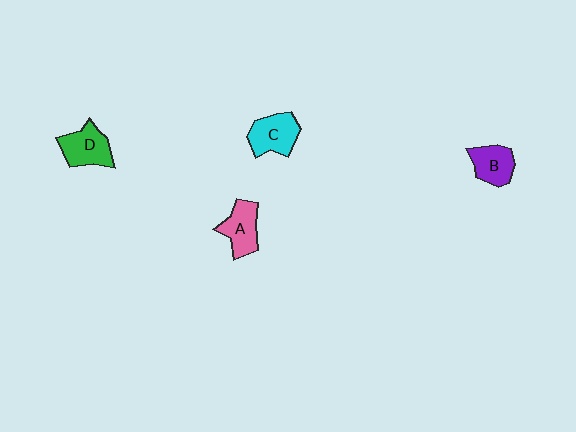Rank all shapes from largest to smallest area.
From largest to smallest: D (green), C (cyan), A (pink), B (purple).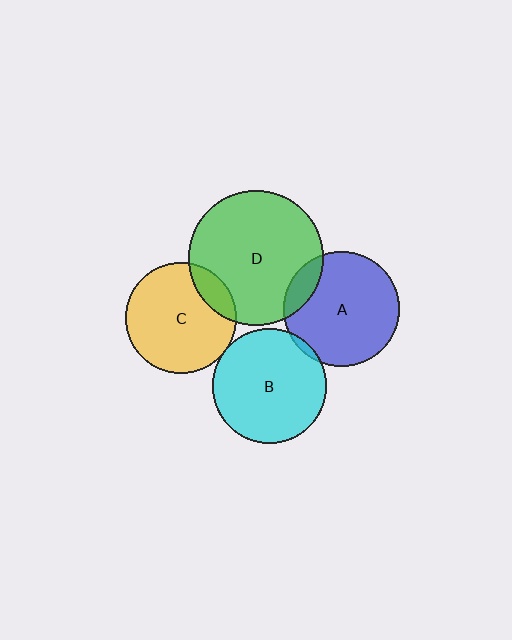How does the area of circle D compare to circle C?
Approximately 1.5 times.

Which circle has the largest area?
Circle D (green).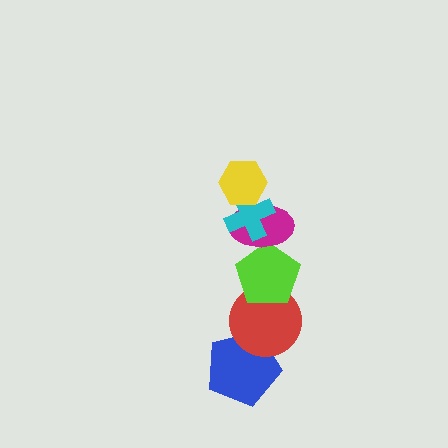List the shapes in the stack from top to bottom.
From top to bottom: the yellow hexagon, the cyan cross, the magenta ellipse, the lime pentagon, the red circle, the blue pentagon.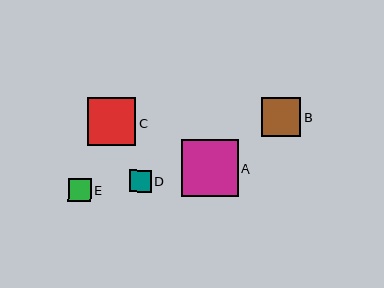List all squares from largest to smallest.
From largest to smallest: A, C, B, E, D.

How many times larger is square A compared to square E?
Square A is approximately 2.5 times the size of square E.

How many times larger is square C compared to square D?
Square C is approximately 2.2 times the size of square D.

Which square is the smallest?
Square D is the smallest with a size of approximately 22 pixels.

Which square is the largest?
Square A is the largest with a size of approximately 57 pixels.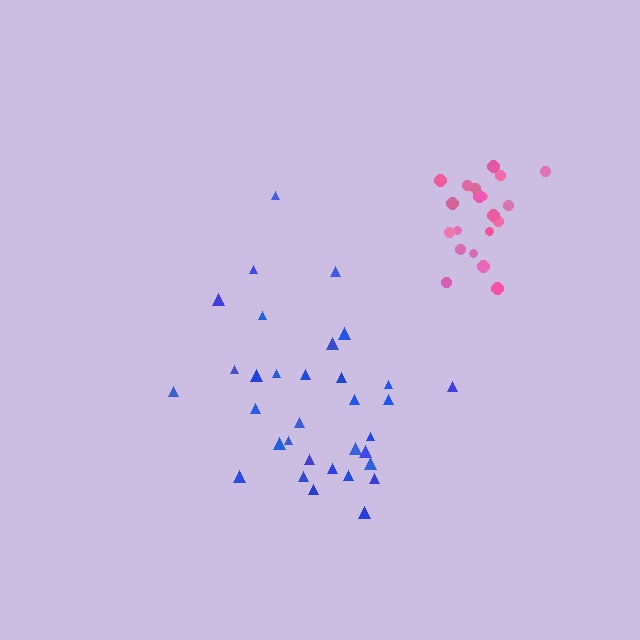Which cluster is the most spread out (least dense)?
Blue.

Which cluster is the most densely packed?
Pink.